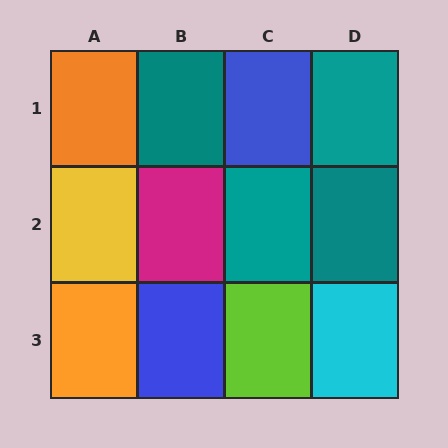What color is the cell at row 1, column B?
Teal.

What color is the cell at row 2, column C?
Teal.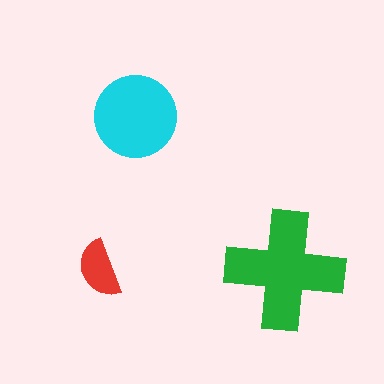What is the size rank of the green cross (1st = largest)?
1st.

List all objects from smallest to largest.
The red semicircle, the cyan circle, the green cross.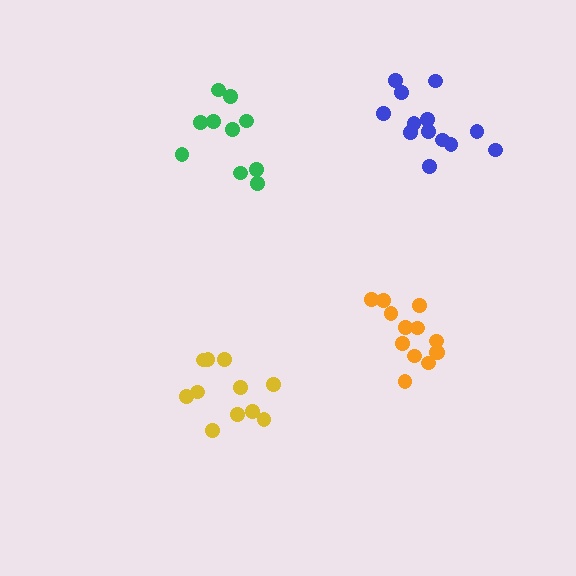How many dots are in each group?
Group 1: 10 dots, Group 2: 11 dots, Group 3: 13 dots, Group 4: 13 dots (47 total).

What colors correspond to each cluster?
The clusters are colored: green, yellow, orange, blue.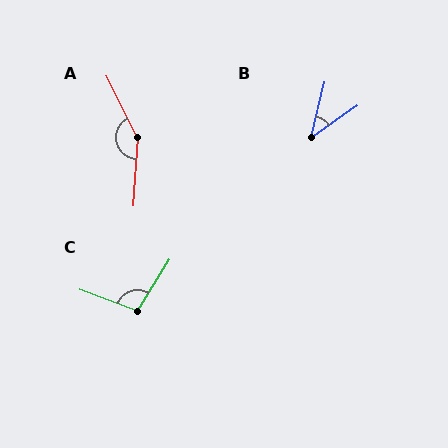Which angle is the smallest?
B, at approximately 42 degrees.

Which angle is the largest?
A, at approximately 150 degrees.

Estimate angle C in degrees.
Approximately 101 degrees.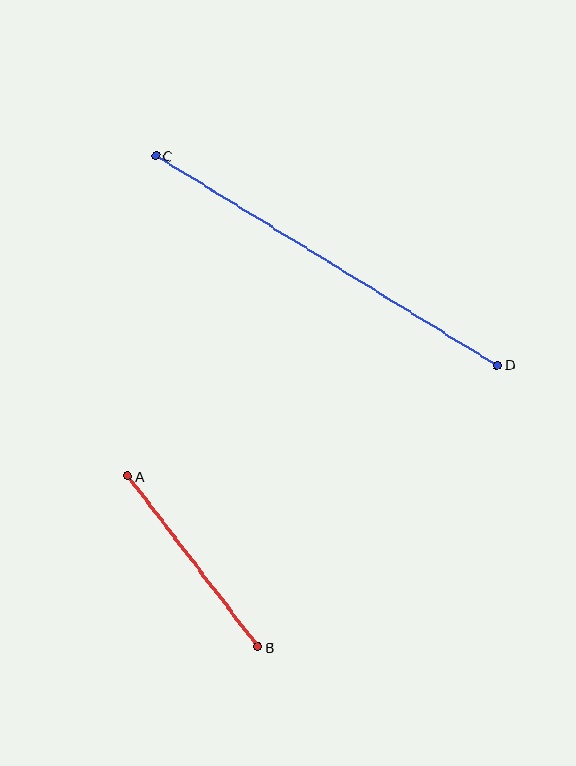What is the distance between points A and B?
The distance is approximately 215 pixels.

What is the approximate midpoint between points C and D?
The midpoint is at approximately (327, 261) pixels.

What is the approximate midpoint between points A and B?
The midpoint is at approximately (193, 562) pixels.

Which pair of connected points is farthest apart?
Points C and D are farthest apart.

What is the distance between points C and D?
The distance is approximately 401 pixels.